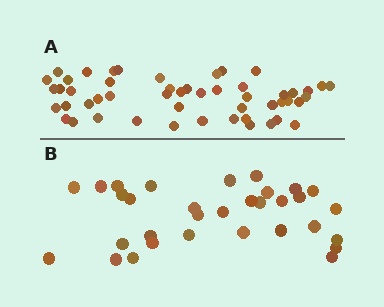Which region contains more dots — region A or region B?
Region A (the top region) has more dots.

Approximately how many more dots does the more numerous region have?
Region A has approximately 20 more dots than region B.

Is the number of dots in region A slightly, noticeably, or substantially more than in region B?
Region A has substantially more. The ratio is roughly 1.6 to 1.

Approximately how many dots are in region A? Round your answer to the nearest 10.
About 50 dots. (The exact count is 51, which rounds to 50.)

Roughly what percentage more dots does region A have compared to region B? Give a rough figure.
About 60% more.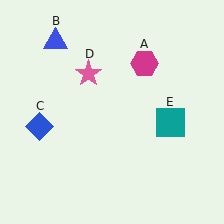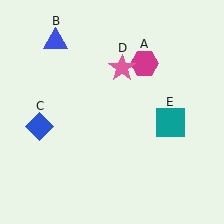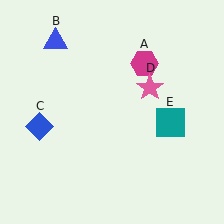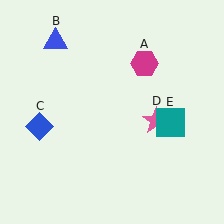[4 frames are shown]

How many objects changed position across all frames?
1 object changed position: pink star (object D).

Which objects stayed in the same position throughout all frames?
Magenta hexagon (object A) and blue triangle (object B) and blue diamond (object C) and teal square (object E) remained stationary.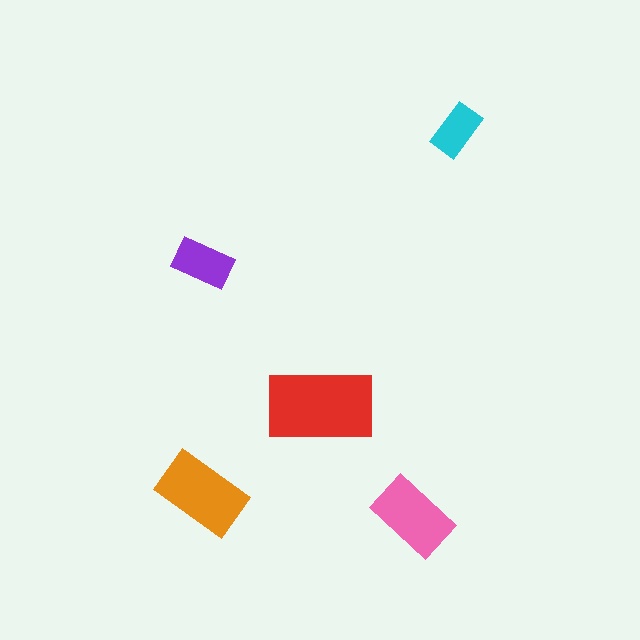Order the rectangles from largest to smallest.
the red one, the orange one, the pink one, the purple one, the cyan one.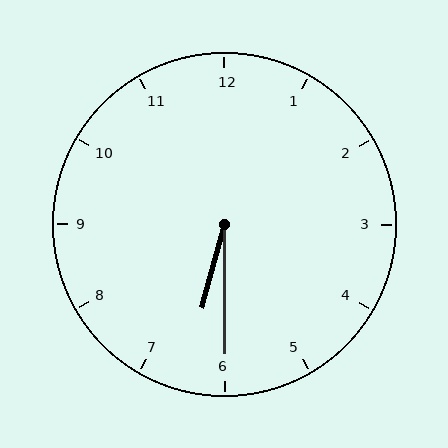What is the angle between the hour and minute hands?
Approximately 15 degrees.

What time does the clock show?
6:30.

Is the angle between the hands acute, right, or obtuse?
It is acute.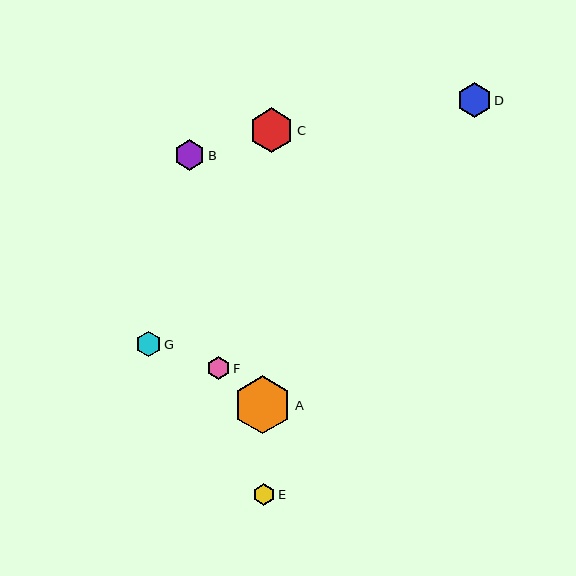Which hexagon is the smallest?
Hexagon E is the smallest with a size of approximately 22 pixels.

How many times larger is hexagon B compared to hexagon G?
Hexagon B is approximately 1.2 times the size of hexagon G.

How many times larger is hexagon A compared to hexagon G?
Hexagon A is approximately 2.3 times the size of hexagon G.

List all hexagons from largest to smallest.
From largest to smallest: A, C, D, B, G, F, E.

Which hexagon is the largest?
Hexagon A is the largest with a size of approximately 58 pixels.